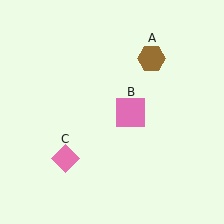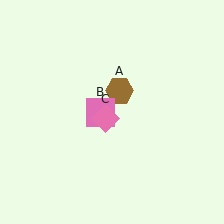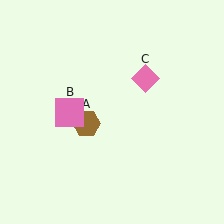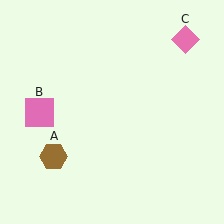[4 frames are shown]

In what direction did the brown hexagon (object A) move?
The brown hexagon (object A) moved down and to the left.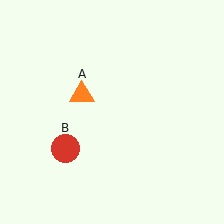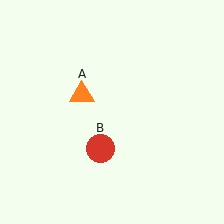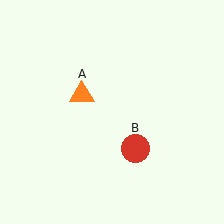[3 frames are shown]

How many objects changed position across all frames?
1 object changed position: red circle (object B).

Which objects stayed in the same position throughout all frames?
Orange triangle (object A) remained stationary.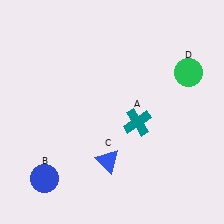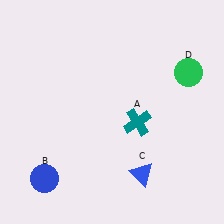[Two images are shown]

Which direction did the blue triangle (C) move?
The blue triangle (C) moved right.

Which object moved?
The blue triangle (C) moved right.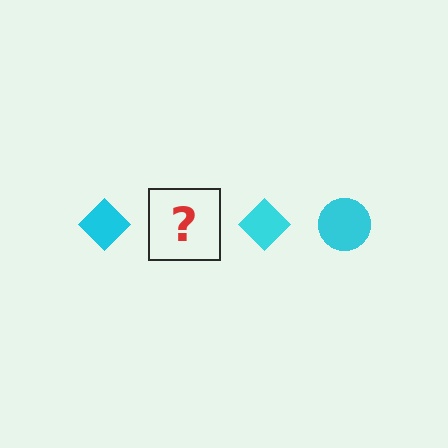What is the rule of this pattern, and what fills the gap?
The rule is that the pattern cycles through diamond, circle shapes in cyan. The gap should be filled with a cyan circle.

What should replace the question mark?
The question mark should be replaced with a cyan circle.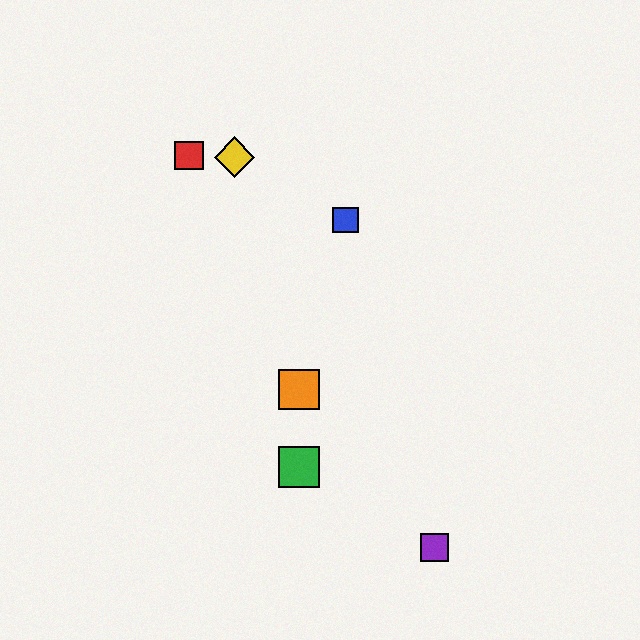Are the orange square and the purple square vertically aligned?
No, the orange square is at x≈299 and the purple square is at x≈434.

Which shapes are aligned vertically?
The green square, the orange square are aligned vertically.